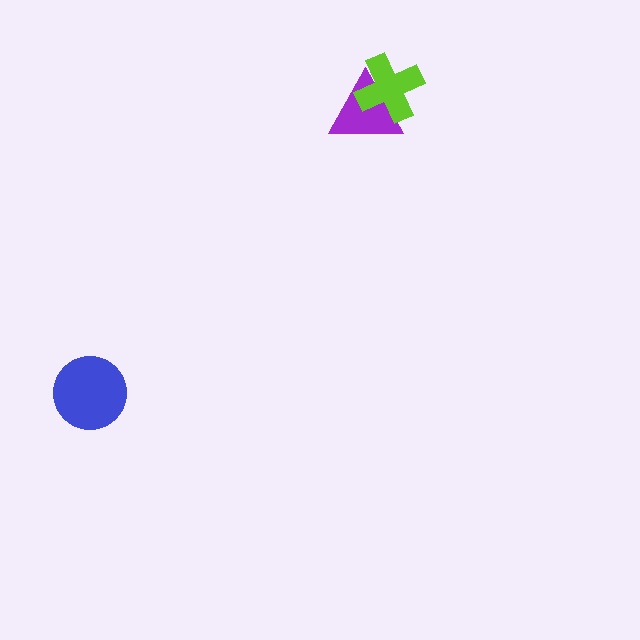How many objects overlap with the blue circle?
0 objects overlap with the blue circle.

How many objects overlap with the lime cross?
1 object overlaps with the lime cross.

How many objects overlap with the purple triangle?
1 object overlaps with the purple triangle.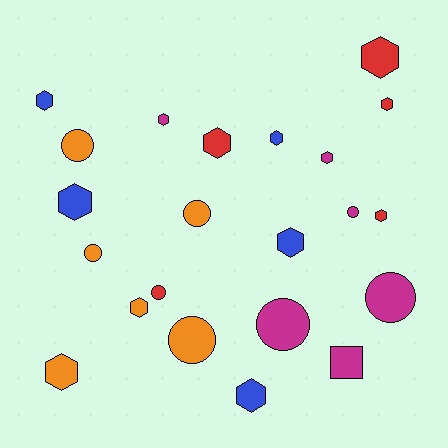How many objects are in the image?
There are 22 objects.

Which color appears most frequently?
Orange, with 6 objects.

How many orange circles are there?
There are 4 orange circles.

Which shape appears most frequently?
Hexagon, with 13 objects.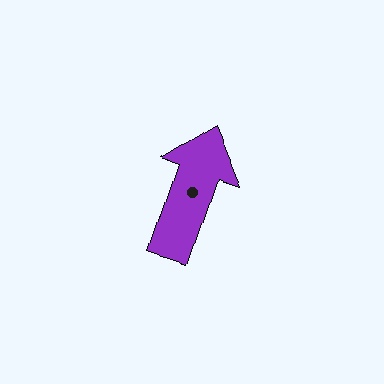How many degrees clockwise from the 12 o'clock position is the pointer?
Approximately 19 degrees.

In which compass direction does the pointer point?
North.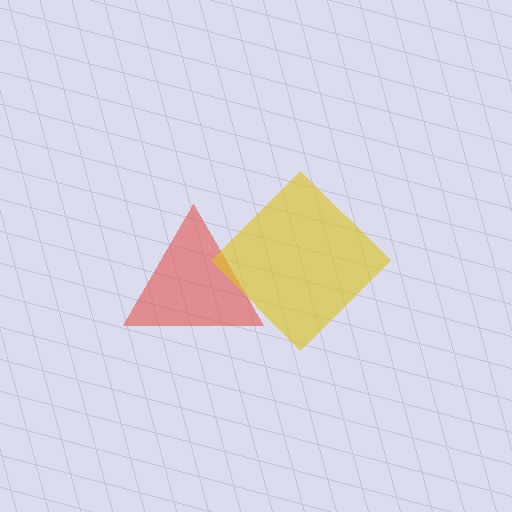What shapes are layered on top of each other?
The layered shapes are: a red triangle, a yellow diamond.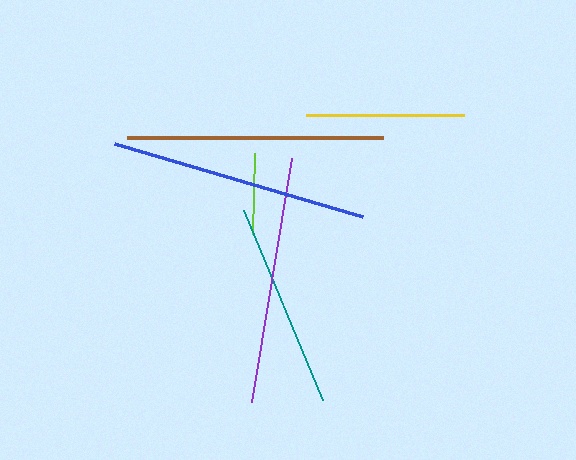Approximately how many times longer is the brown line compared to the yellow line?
The brown line is approximately 1.6 times the length of the yellow line.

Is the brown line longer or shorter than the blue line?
The blue line is longer than the brown line.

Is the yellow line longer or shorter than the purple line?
The purple line is longer than the yellow line.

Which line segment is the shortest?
The lime line is the shortest at approximately 81 pixels.